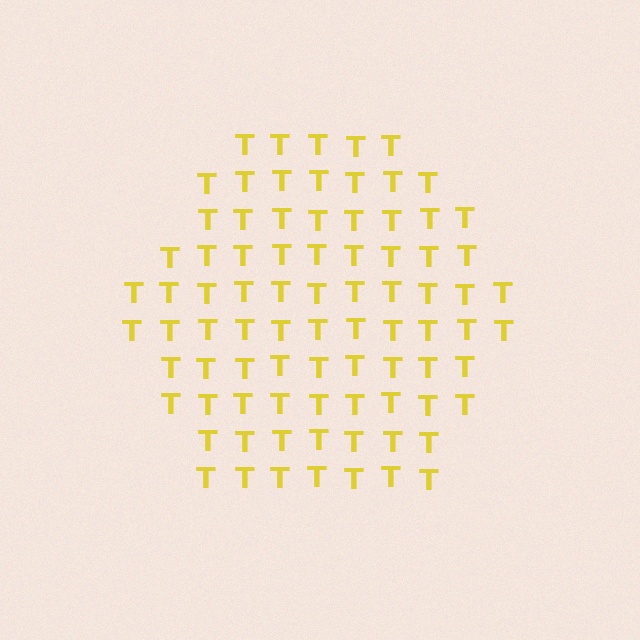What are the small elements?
The small elements are letter T's.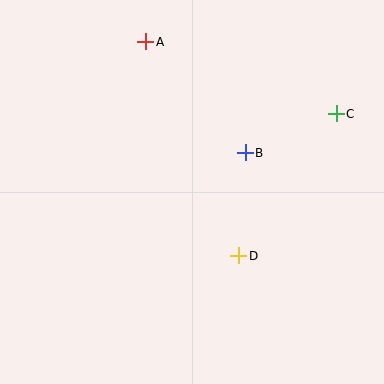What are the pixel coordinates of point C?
Point C is at (336, 114).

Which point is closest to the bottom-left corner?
Point D is closest to the bottom-left corner.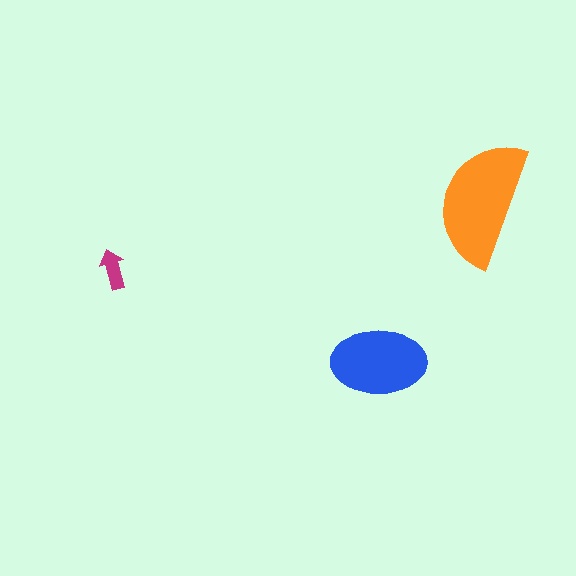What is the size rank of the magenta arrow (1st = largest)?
3rd.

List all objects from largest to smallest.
The orange semicircle, the blue ellipse, the magenta arrow.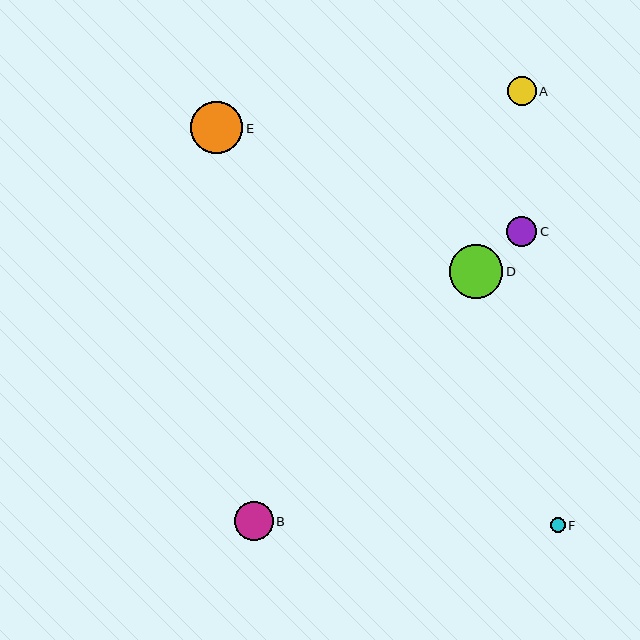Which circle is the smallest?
Circle F is the smallest with a size of approximately 15 pixels.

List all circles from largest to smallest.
From largest to smallest: D, E, B, C, A, F.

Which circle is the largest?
Circle D is the largest with a size of approximately 54 pixels.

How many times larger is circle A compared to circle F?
Circle A is approximately 1.9 times the size of circle F.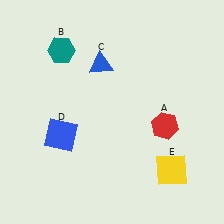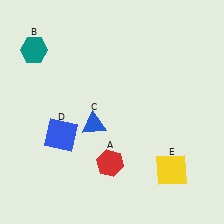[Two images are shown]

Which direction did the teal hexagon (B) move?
The teal hexagon (B) moved left.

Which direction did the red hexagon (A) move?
The red hexagon (A) moved left.